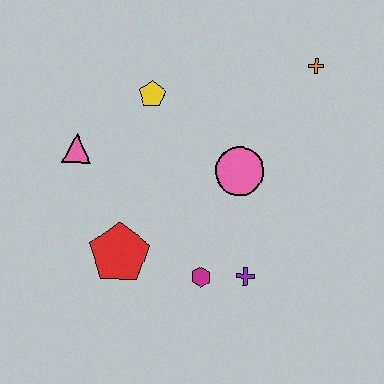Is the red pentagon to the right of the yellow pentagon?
No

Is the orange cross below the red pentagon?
No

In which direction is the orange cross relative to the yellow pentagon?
The orange cross is to the right of the yellow pentagon.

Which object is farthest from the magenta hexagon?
The orange cross is farthest from the magenta hexagon.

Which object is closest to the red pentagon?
The magenta hexagon is closest to the red pentagon.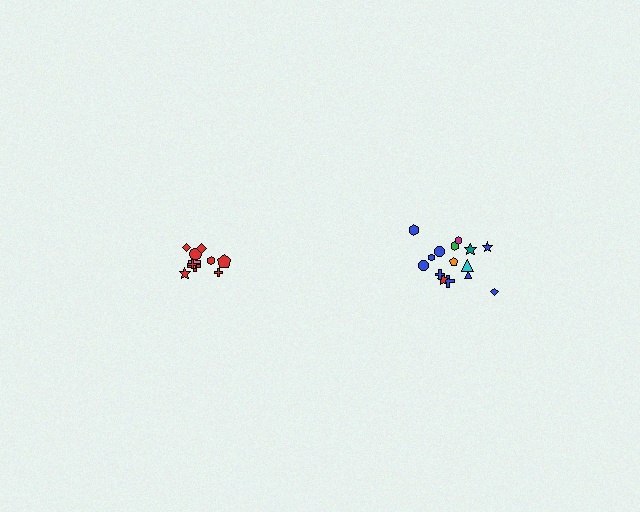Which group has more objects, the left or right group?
The right group.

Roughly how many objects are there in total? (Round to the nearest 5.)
Roughly 25 objects in total.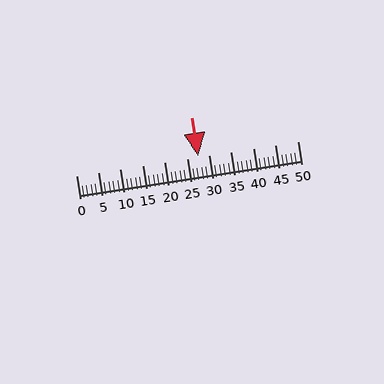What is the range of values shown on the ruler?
The ruler shows values from 0 to 50.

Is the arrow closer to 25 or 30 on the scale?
The arrow is closer to 30.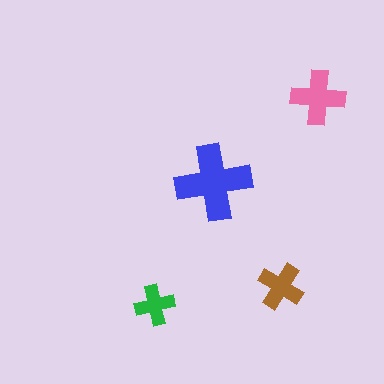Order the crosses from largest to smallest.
the blue one, the pink one, the brown one, the green one.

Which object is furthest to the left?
The green cross is leftmost.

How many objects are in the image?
There are 4 objects in the image.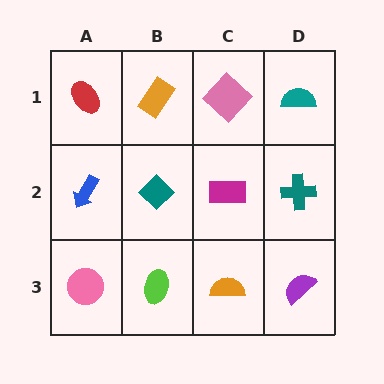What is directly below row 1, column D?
A teal cross.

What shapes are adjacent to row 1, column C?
A magenta rectangle (row 2, column C), an orange rectangle (row 1, column B), a teal semicircle (row 1, column D).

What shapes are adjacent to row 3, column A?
A blue arrow (row 2, column A), a lime ellipse (row 3, column B).